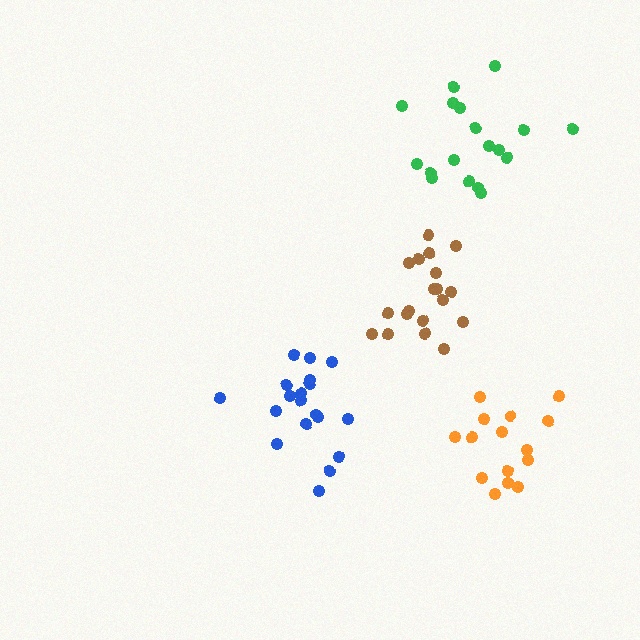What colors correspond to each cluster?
The clusters are colored: orange, brown, green, blue.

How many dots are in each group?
Group 1: 15 dots, Group 2: 19 dots, Group 3: 18 dots, Group 4: 19 dots (71 total).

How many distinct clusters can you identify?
There are 4 distinct clusters.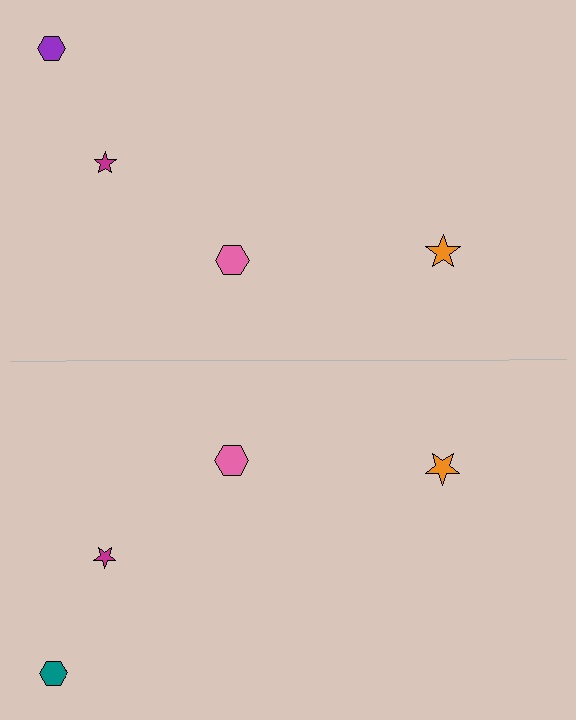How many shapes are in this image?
There are 8 shapes in this image.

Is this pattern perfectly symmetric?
No, the pattern is not perfectly symmetric. The teal hexagon on the bottom side breaks the symmetry — its mirror counterpart is purple.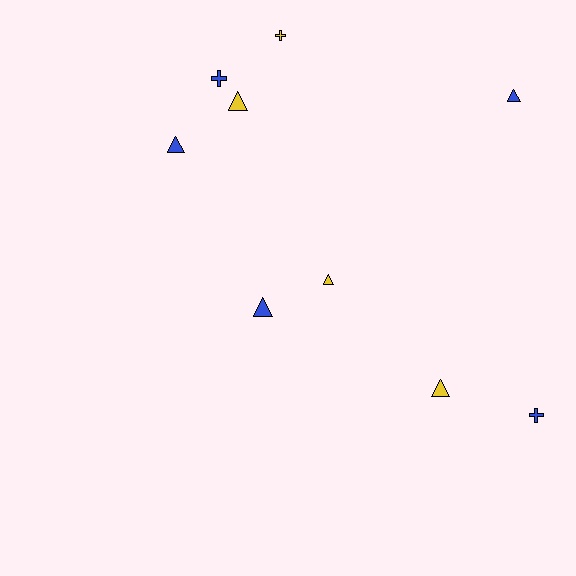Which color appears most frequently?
Blue, with 5 objects.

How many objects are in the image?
There are 9 objects.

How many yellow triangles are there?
There are 3 yellow triangles.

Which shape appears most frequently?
Triangle, with 6 objects.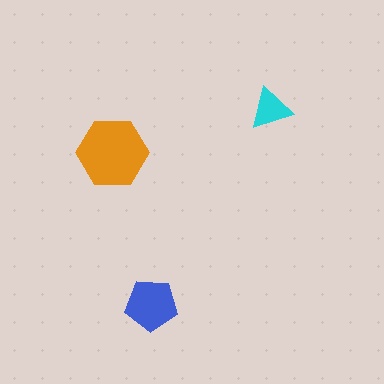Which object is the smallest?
The cyan triangle.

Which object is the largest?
The orange hexagon.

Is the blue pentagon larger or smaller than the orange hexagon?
Smaller.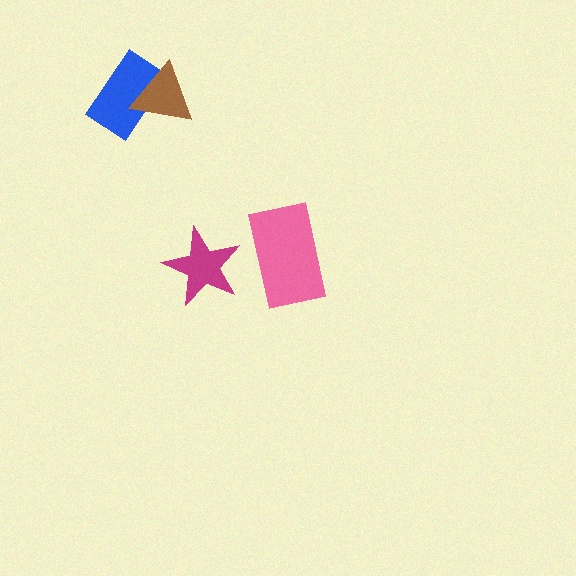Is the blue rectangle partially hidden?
Yes, it is partially covered by another shape.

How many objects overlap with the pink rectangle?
0 objects overlap with the pink rectangle.